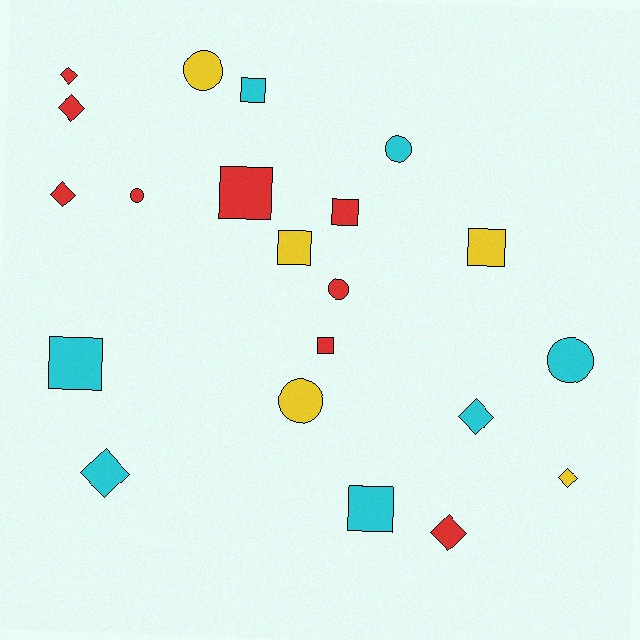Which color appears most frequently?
Red, with 9 objects.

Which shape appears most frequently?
Square, with 8 objects.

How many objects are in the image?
There are 21 objects.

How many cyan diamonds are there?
There are 2 cyan diamonds.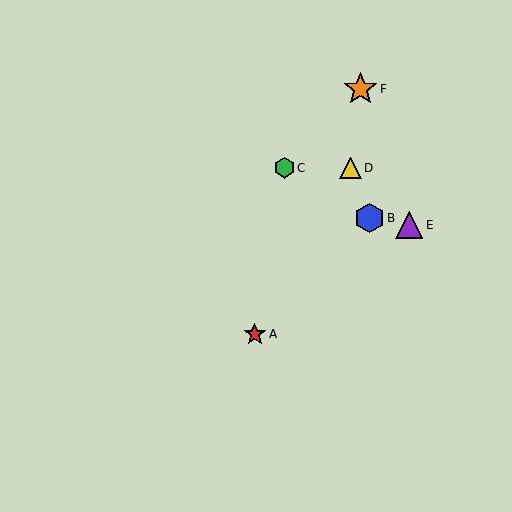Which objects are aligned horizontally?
Objects C, D are aligned horizontally.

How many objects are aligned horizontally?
2 objects (C, D) are aligned horizontally.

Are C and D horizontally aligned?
Yes, both are at y≈168.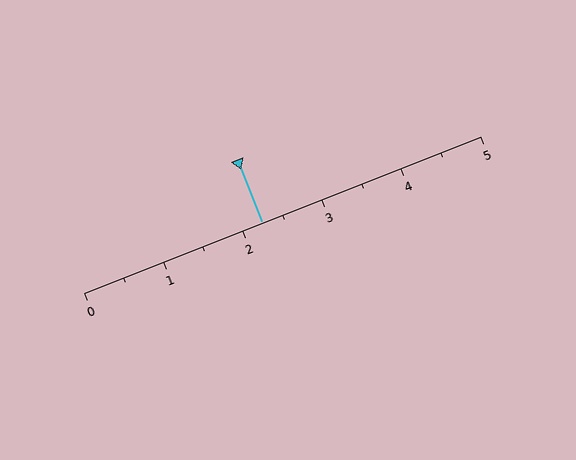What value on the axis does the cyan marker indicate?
The marker indicates approximately 2.2.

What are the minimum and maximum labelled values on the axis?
The axis runs from 0 to 5.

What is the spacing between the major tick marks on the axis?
The major ticks are spaced 1 apart.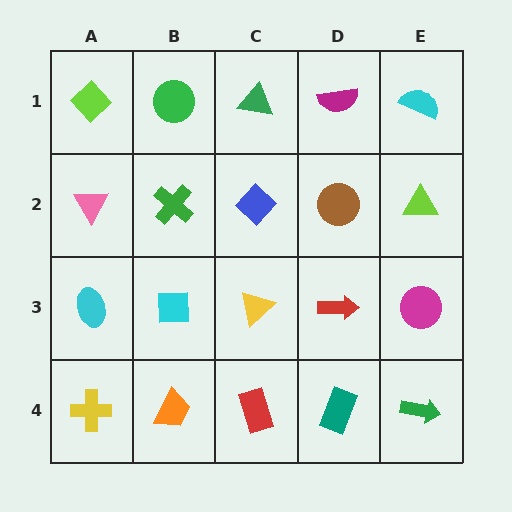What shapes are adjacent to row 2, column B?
A green circle (row 1, column B), a cyan square (row 3, column B), a pink triangle (row 2, column A), a blue diamond (row 2, column C).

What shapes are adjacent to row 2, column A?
A lime diamond (row 1, column A), a cyan ellipse (row 3, column A), a green cross (row 2, column B).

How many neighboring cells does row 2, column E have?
3.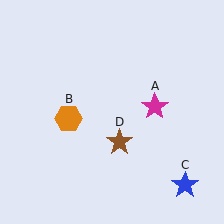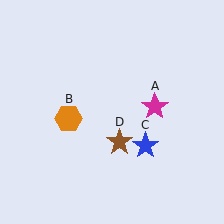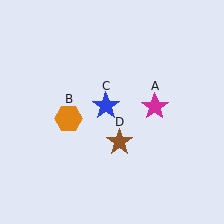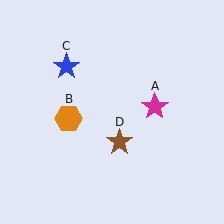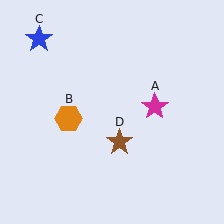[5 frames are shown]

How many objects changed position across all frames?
1 object changed position: blue star (object C).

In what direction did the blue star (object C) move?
The blue star (object C) moved up and to the left.